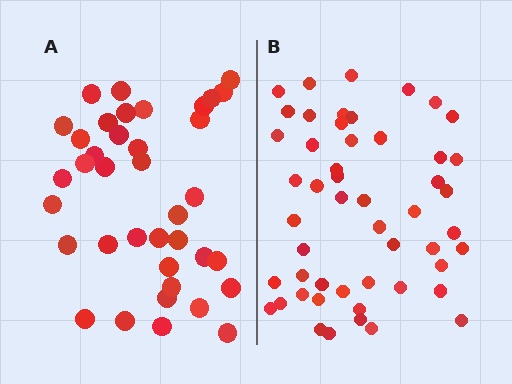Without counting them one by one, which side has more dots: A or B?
Region B (the right region) has more dots.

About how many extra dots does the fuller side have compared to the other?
Region B has approximately 15 more dots than region A.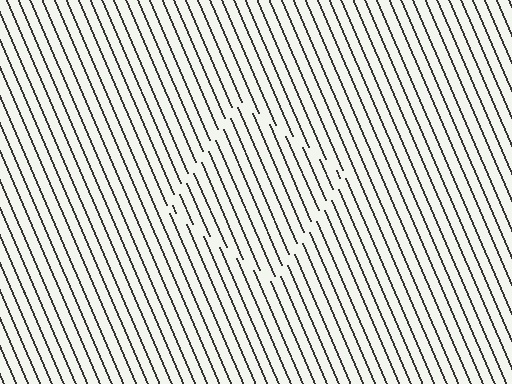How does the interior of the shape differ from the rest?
The interior of the shape contains the same grating, shifted by half a period — the contour is defined by the phase discontinuity where line-ends from the inner and outer gratings abut.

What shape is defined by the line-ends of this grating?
An illusory square. The interior of the shape contains the same grating, shifted by half a period — the contour is defined by the phase discontinuity where line-ends from the inner and outer gratings abut.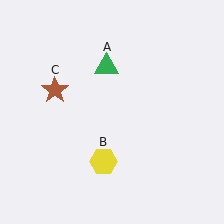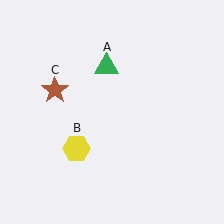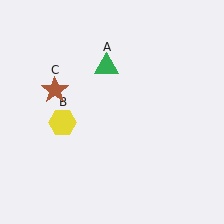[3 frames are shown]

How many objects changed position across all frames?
1 object changed position: yellow hexagon (object B).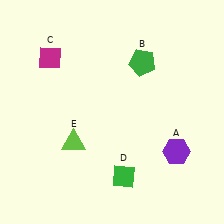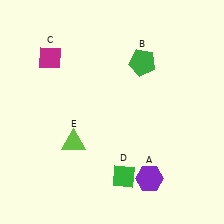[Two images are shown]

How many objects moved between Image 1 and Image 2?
1 object moved between the two images.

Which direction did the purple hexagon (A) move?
The purple hexagon (A) moved down.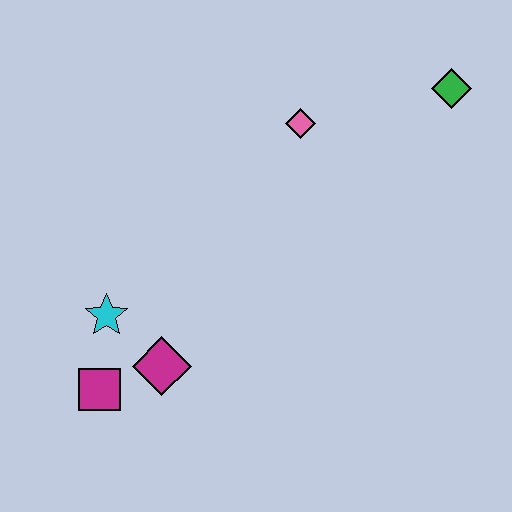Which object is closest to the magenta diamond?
The magenta square is closest to the magenta diamond.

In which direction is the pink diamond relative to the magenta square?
The pink diamond is above the magenta square.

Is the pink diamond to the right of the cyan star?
Yes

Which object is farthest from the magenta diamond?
The green diamond is farthest from the magenta diamond.